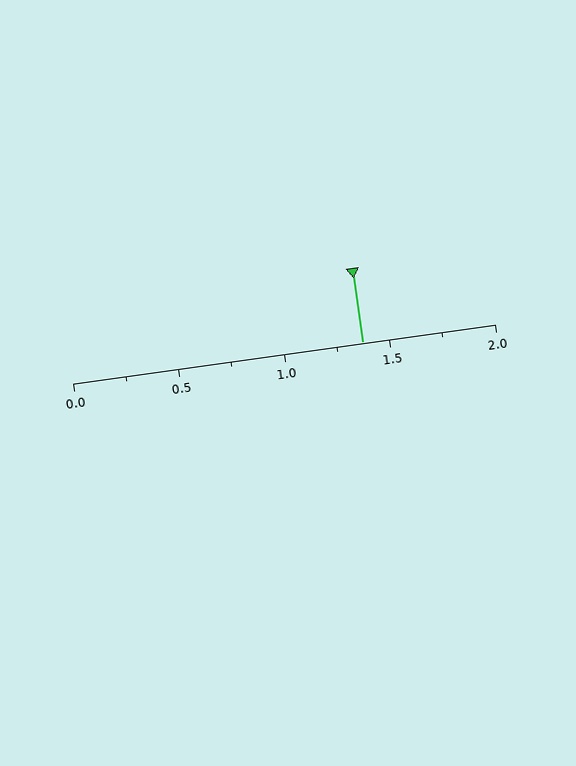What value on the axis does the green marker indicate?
The marker indicates approximately 1.38.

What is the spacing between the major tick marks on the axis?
The major ticks are spaced 0.5 apart.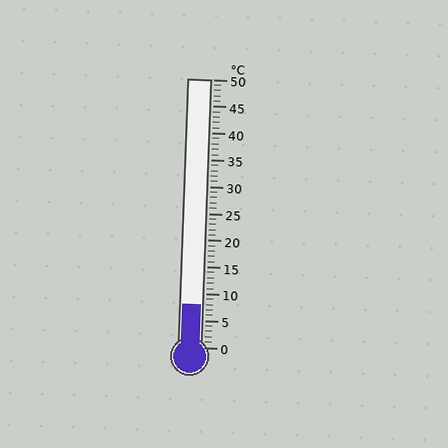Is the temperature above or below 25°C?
The temperature is below 25°C.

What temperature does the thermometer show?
The thermometer shows approximately 8°C.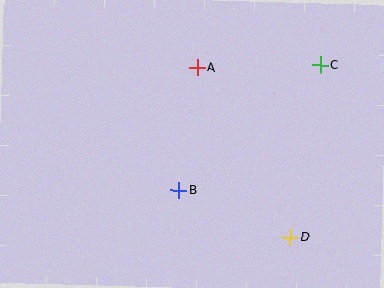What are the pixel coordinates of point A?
Point A is at (197, 67).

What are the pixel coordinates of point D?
Point D is at (290, 237).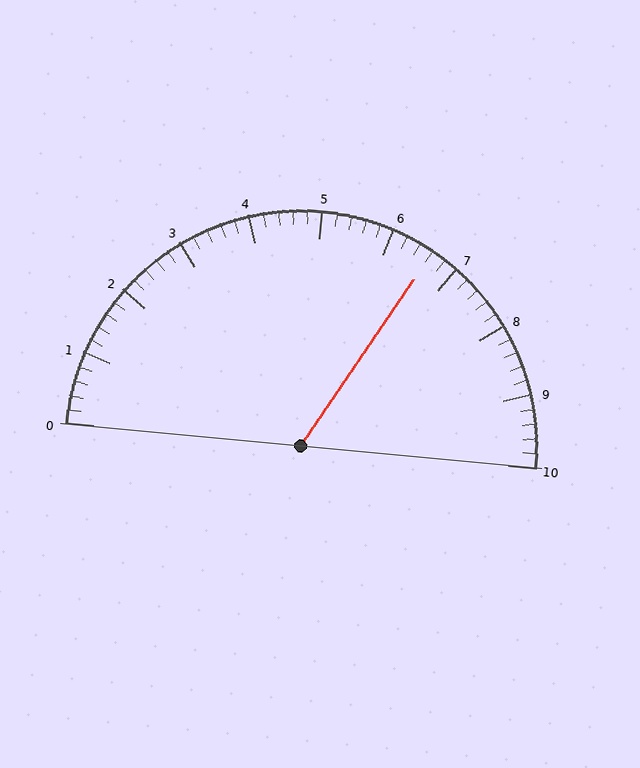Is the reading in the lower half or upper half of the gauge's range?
The reading is in the upper half of the range (0 to 10).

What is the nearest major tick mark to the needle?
The nearest major tick mark is 7.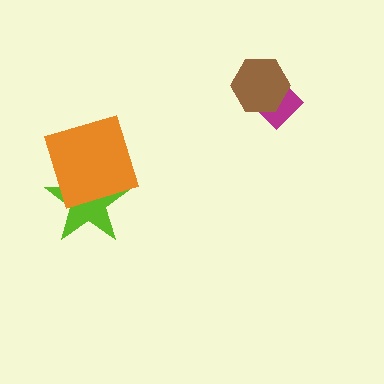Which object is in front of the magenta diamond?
The brown hexagon is in front of the magenta diamond.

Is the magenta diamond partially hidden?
Yes, it is partially covered by another shape.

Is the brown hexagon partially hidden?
No, no other shape covers it.